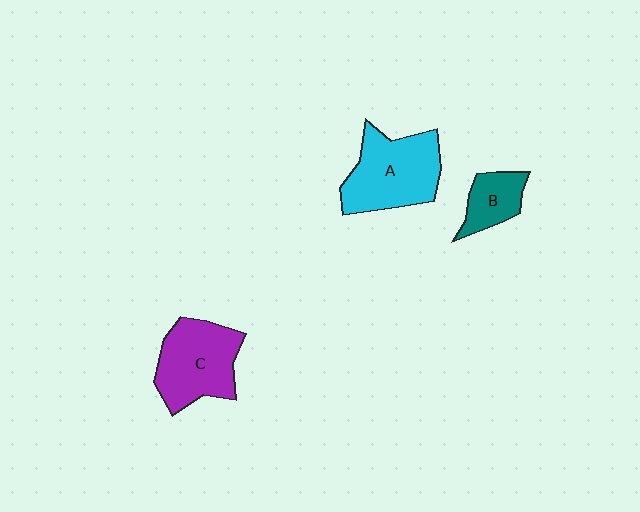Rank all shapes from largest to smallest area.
From largest to smallest: A (cyan), C (purple), B (teal).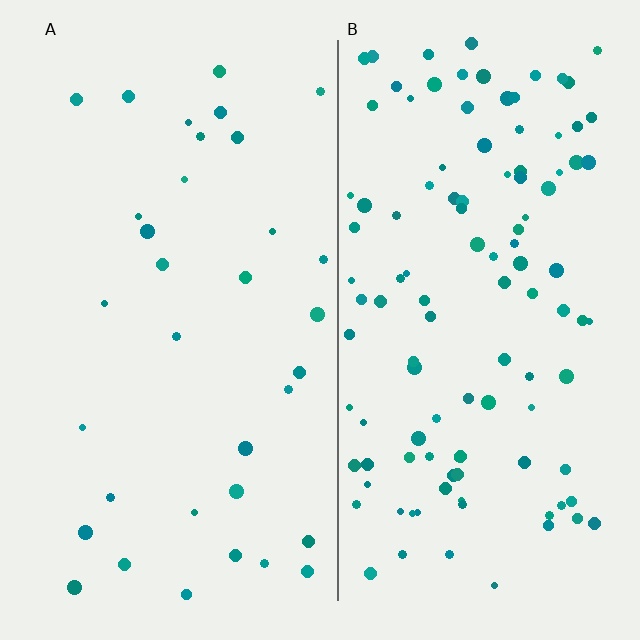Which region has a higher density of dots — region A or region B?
B (the right).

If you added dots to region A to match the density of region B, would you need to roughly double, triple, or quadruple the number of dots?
Approximately triple.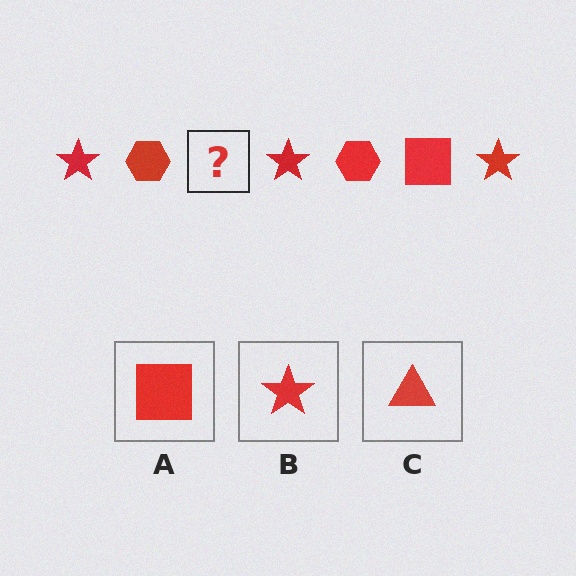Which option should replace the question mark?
Option A.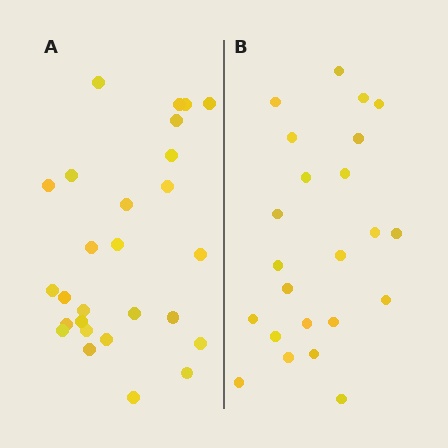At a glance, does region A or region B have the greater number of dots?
Region A (the left region) has more dots.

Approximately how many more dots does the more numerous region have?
Region A has about 4 more dots than region B.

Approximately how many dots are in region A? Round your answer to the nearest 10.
About 30 dots. (The exact count is 27, which rounds to 30.)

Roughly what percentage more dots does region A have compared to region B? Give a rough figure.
About 15% more.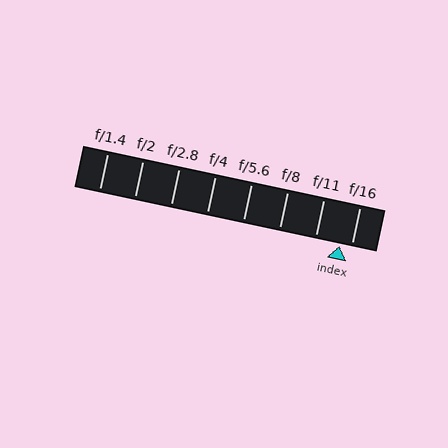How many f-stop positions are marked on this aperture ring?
There are 8 f-stop positions marked.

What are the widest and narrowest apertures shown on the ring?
The widest aperture shown is f/1.4 and the narrowest is f/16.